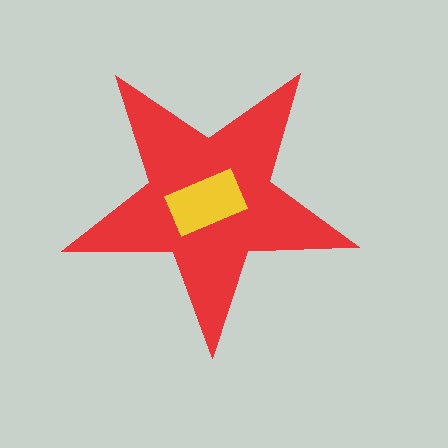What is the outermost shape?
The red star.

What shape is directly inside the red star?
The yellow rectangle.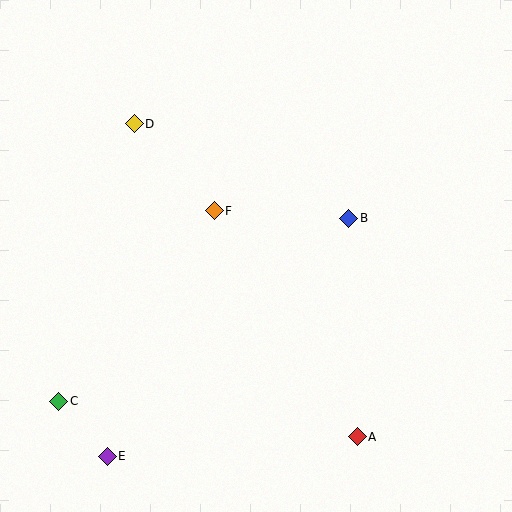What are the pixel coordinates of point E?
Point E is at (107, 456).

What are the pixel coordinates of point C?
Point C is at (59, 401).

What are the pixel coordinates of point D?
Point D is at (134, 124).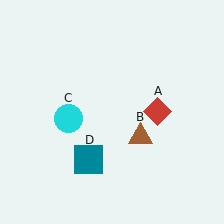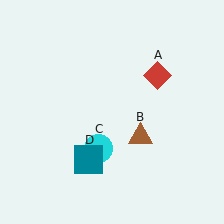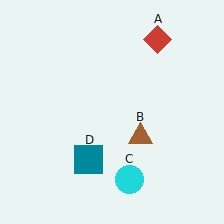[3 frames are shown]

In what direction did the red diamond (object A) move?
The red diamond (object A) moved up.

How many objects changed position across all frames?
2 objects changed position: red diamond (object A), cyan circle (object C).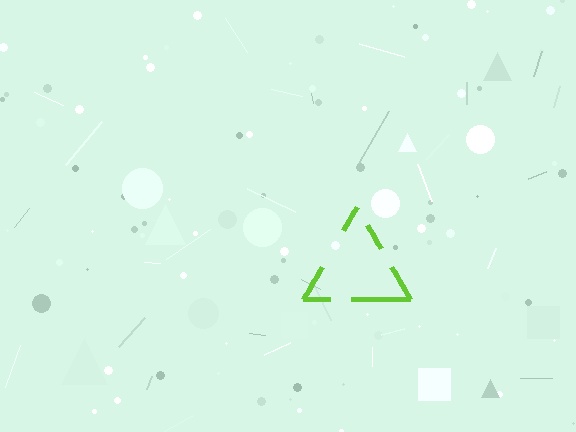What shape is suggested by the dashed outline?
The dashed outline suggests a triangle.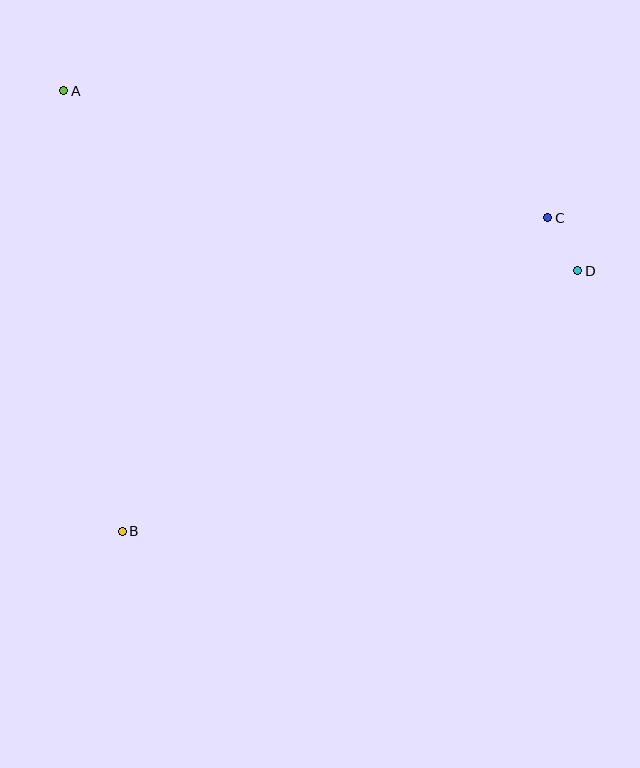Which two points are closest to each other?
Points C and D are closest to each other.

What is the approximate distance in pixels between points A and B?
The distance between A and B is approximately 444 pixels.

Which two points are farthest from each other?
Points A and D are farthest from each other.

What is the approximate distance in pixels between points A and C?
The distance between A and C is approximately 501 pixels.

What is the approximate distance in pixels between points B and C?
The distance between B and C is approximately 529 pixels.